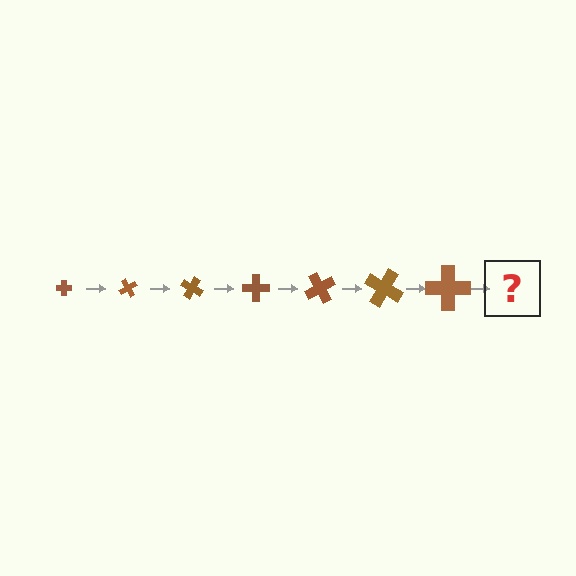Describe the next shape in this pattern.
It should be a cross, larger than the previous one and rotated 420 degrees from the start.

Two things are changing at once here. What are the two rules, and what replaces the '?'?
The two rules are that the cross grows larger each step and it rotates 60 degrees each step. The '?' should be a cross, larger than the previous one and rotated 420 degrees from the start.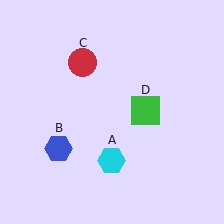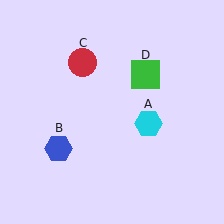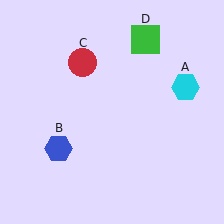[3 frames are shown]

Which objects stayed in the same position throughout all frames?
Blue hexagon (object B) and red circle (object C) remained stationary.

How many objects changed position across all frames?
2 objects changed position: cyan hexagon (object A), green square (object D).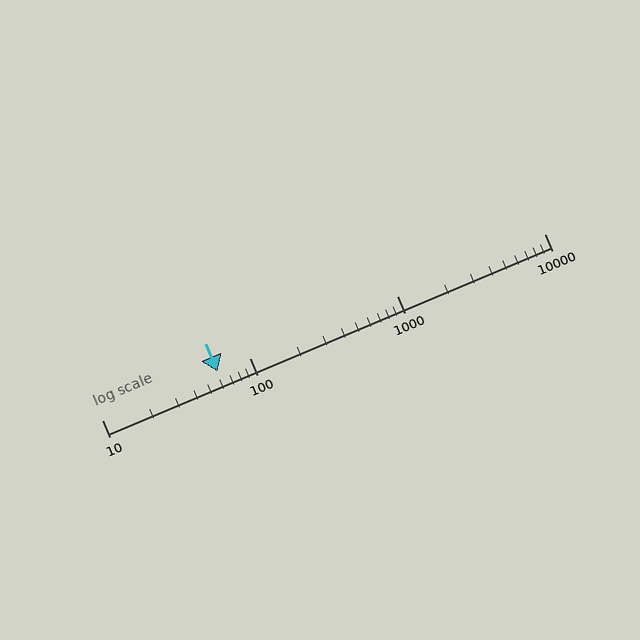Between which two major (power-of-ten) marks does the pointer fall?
The pointer is between 10 and 100.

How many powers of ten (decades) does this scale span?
The scale spans 3 decades, from 10 to 10000.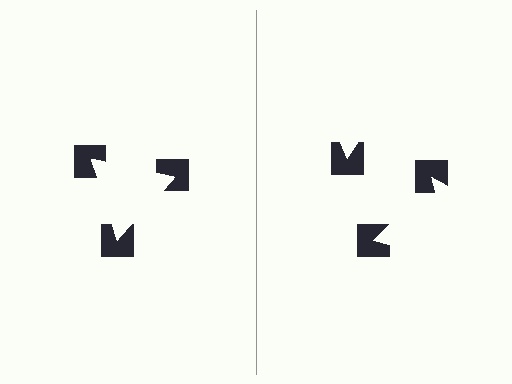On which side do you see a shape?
An illusory triangle appears on the left side. On the right side the wedge cuts are rotated, so no coherent shape forms.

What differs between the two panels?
The notched squares are positioned identically on both sides; only the wedge orientations differ. On the left they align to a triangle; on the right they are misaligned.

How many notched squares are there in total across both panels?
6 — 3 on each side.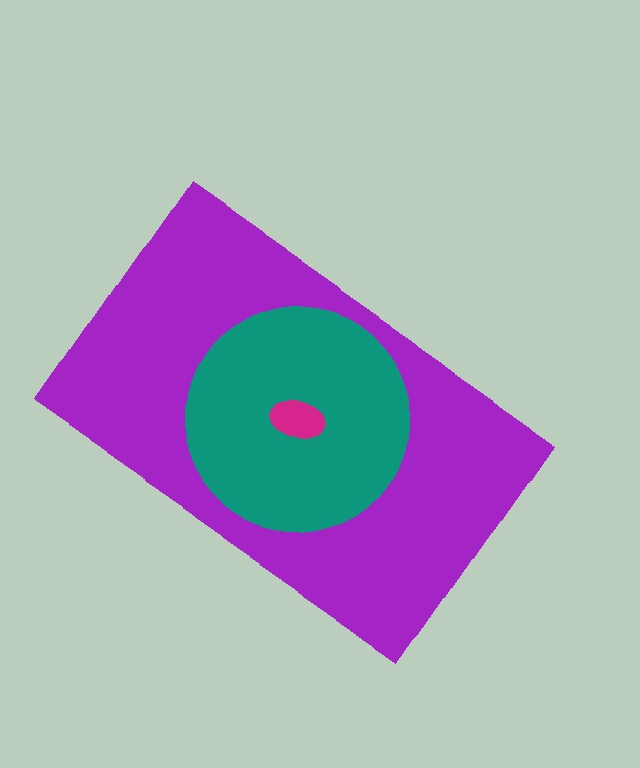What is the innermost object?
The magenta ellipse.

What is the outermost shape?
The purple rectangle.